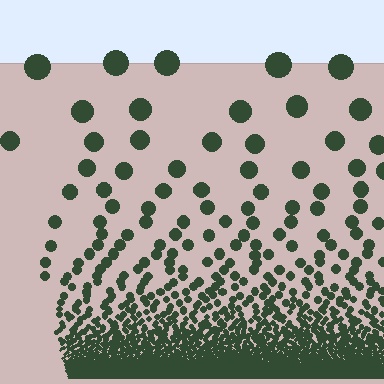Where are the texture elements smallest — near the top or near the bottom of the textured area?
Near the bottom.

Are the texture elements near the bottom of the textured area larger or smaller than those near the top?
Smaller. The gradient is inverted — elements near the bottom are smaller and denser.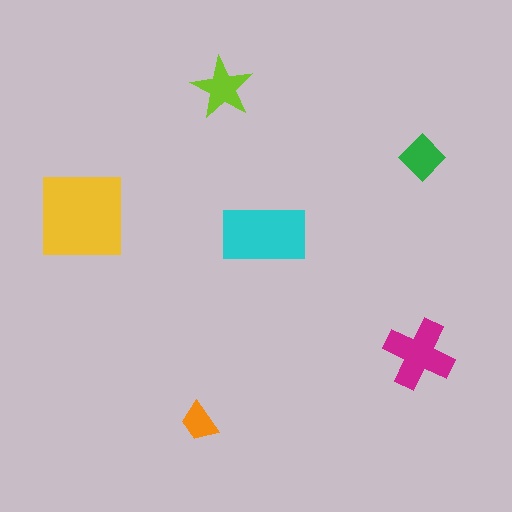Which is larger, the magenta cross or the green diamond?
The magenta cross.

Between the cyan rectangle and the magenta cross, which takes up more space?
The cyan rectangle.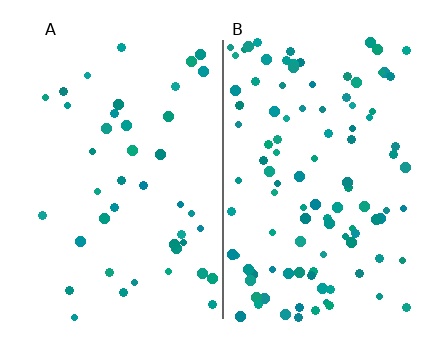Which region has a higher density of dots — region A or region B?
B (the right).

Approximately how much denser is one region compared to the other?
Approximately 2.4× — region B over region A.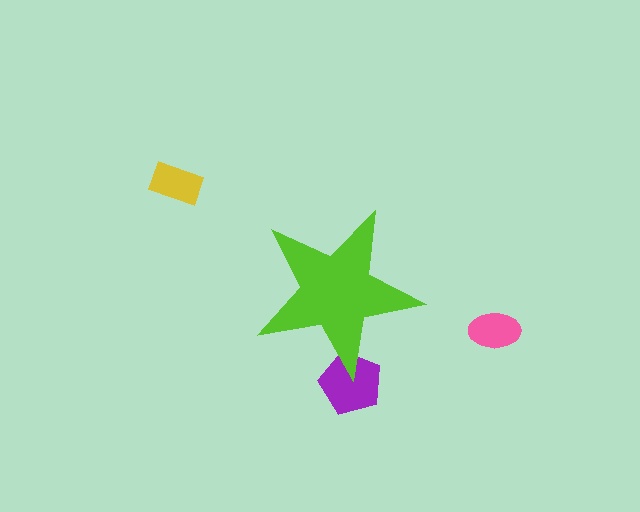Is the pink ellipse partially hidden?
No, the pink ellipse is fully visible.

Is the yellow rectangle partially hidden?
No, the yellow rectangle is fully visible.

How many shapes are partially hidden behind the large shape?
1 shape is partially hidden.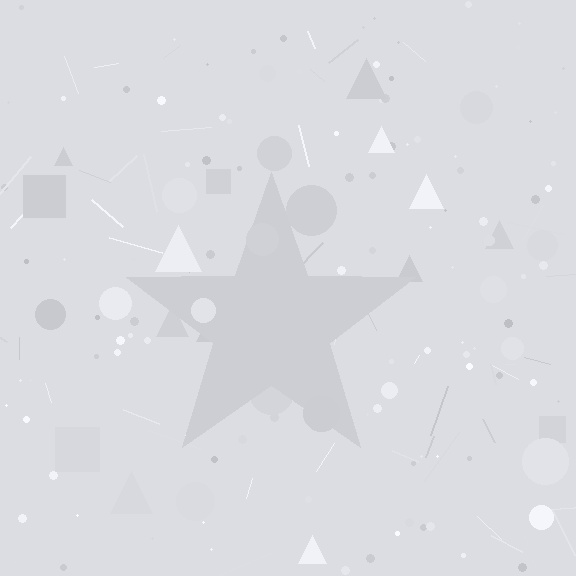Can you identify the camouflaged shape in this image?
The camouflaged shape is a star.